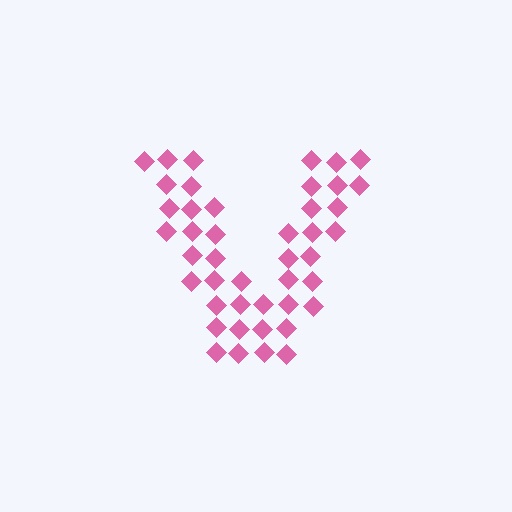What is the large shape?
The large shape is the letter V.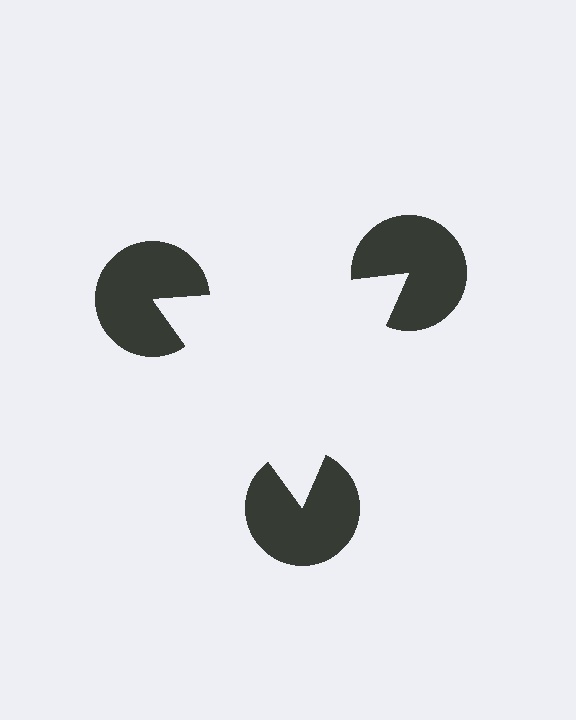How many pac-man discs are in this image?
There are 3 — one at each vertex of the illusory triangle.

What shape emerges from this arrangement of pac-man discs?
An illusory triangle — its edges are inferred from the aligned wedge cuts in the pac-man discs, not physically drawn.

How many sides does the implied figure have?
3 sides.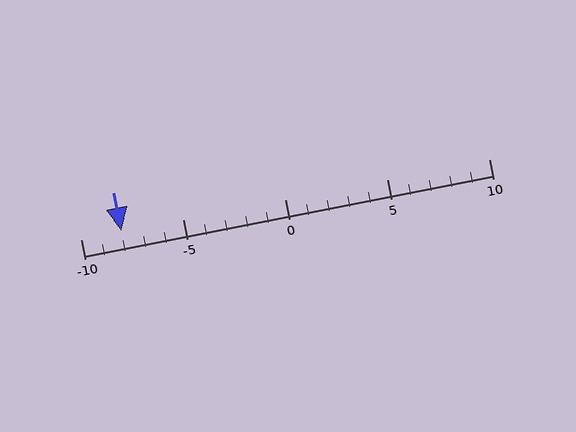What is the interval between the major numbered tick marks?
The major tick marks are spaced 5 units apart.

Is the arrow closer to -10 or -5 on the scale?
The arrow is closer to -10.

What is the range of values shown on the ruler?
The ruler shows values from -10 to 10.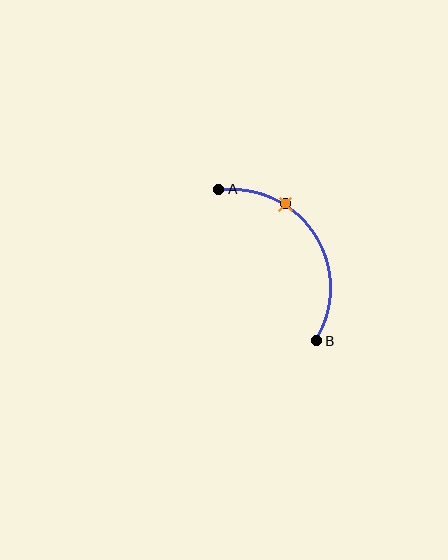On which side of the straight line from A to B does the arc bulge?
The arc bulges to the right of the straight line connecting A and B.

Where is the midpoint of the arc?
The arc midpoint is the point on the curve farthest from the straight line joining A and B. It sits to the right of that line.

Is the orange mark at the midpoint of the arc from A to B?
No. The orange mark lies on the arc but is closer to endpoint A. The arc midpoint would be at the point on the curve equidistant along the arc from both A and B.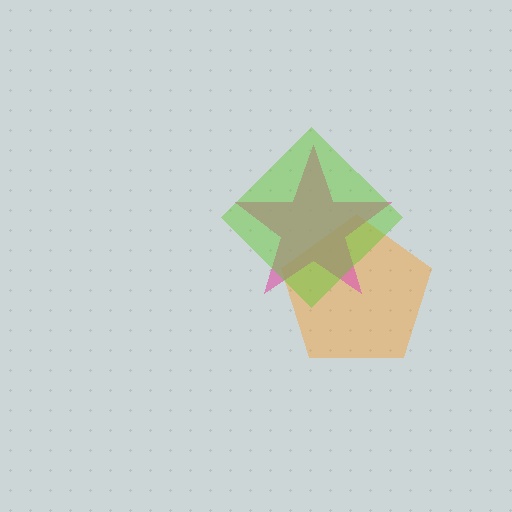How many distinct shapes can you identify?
There are 3 distinct shapes: an orange pentagon, a pink star, a lime diamond.